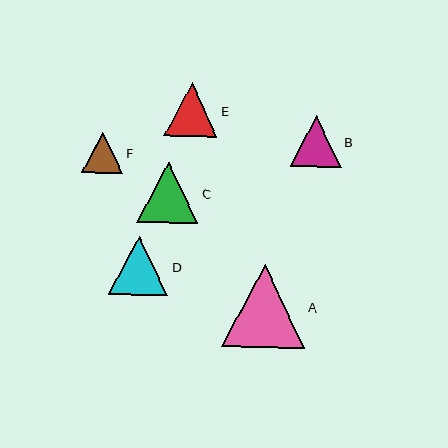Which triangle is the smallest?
Triangle F is the smallest with a size of approximately 41 pixels.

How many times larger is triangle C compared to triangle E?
Triangle C is approximately 1.1 times the size of triangle E.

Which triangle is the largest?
Triangle A is the largest with a size of approximately 83 pixels.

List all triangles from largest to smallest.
From largest to smallest: A, C, D, E, B, F.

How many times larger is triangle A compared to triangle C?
Triangle A is approximately 1.4 times the size of triangle C.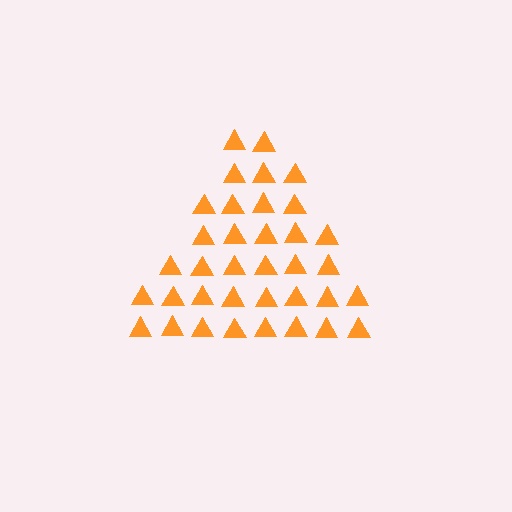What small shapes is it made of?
It is made of small triangles.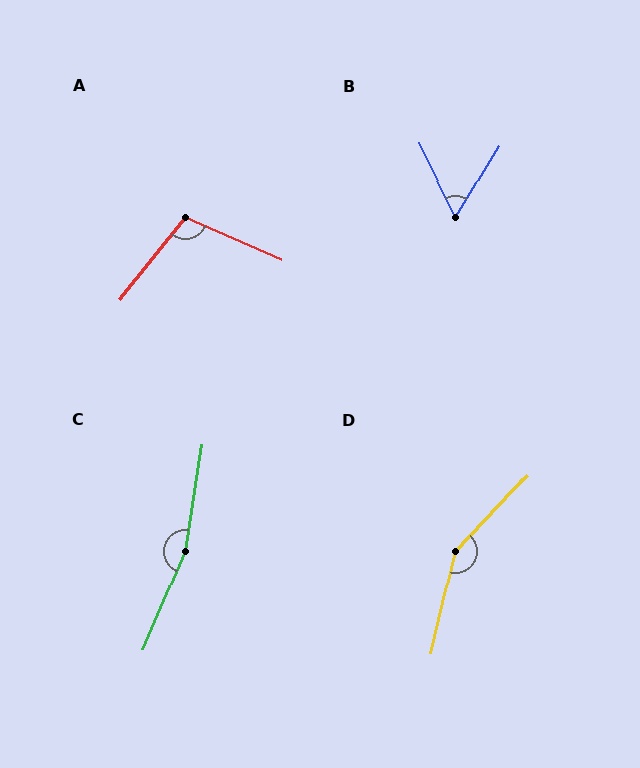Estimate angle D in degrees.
Approximately 150 degrees.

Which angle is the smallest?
B, at approximately 58 degrees.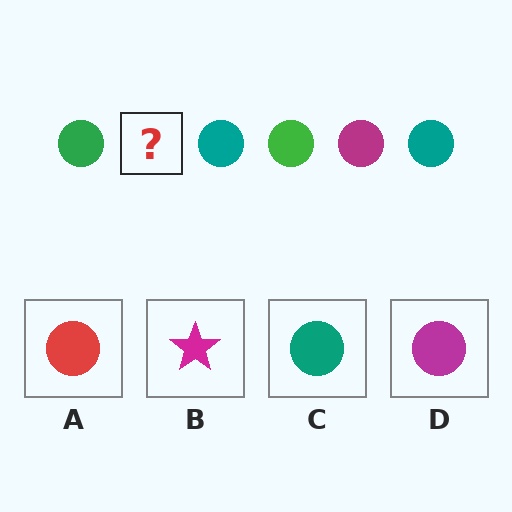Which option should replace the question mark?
Option D.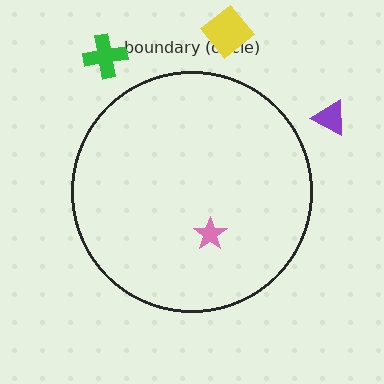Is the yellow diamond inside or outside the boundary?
Outside.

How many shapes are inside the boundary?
1 inside, 3 outside.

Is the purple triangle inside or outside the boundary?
Outside.